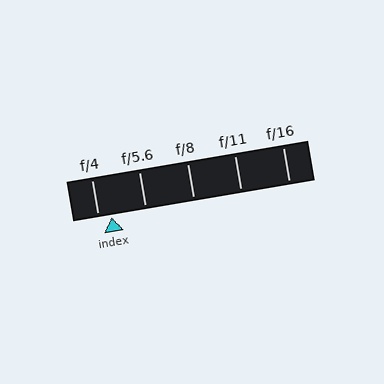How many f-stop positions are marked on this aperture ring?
There are 5 f-stop positions marked.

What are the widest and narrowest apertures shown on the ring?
The widest aperture shown is f/4 and the narrowest is f/16.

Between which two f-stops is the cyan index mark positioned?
The index mark is between f/4 and f/5.6.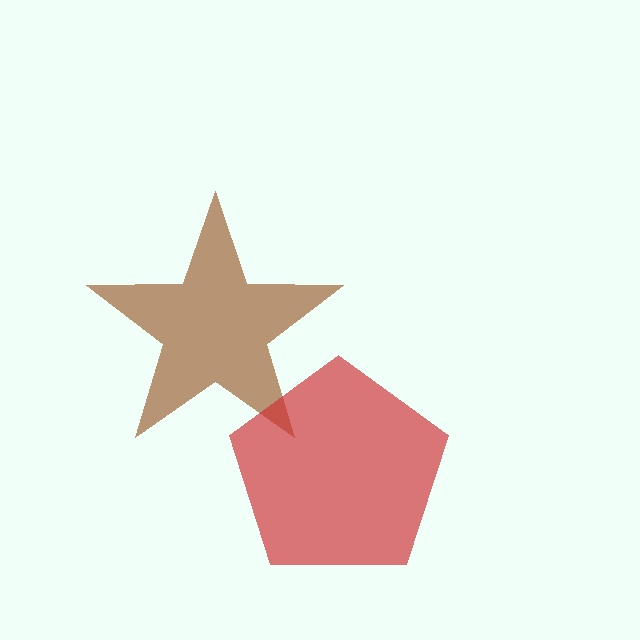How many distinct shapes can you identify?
There are 2 distinct shapes: a brown star, a red pentagon.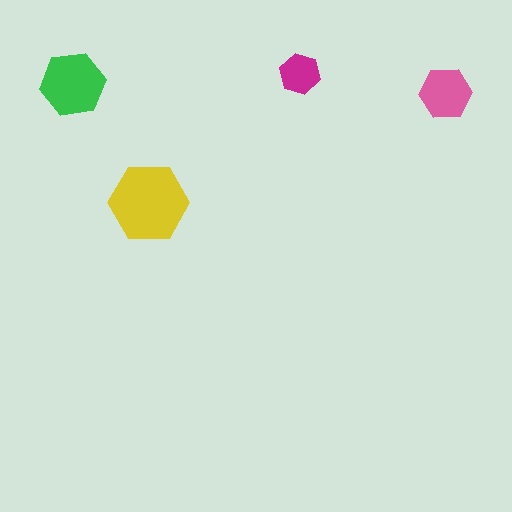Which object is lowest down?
The yellow hexagon is bottommost.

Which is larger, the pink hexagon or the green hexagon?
The green one.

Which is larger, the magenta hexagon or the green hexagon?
The green one.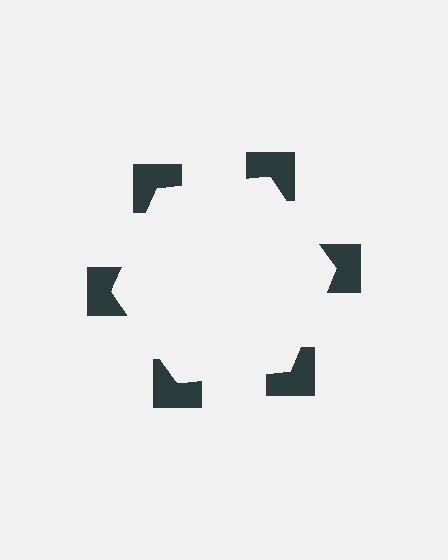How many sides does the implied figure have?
6 sides.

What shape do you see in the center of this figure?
An illusory hexagon — its edges are inferred from the aligned wedge cuts in the notched squares, not physically drawn.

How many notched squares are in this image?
There are 6 — one at each vertex of the illusory hexagon.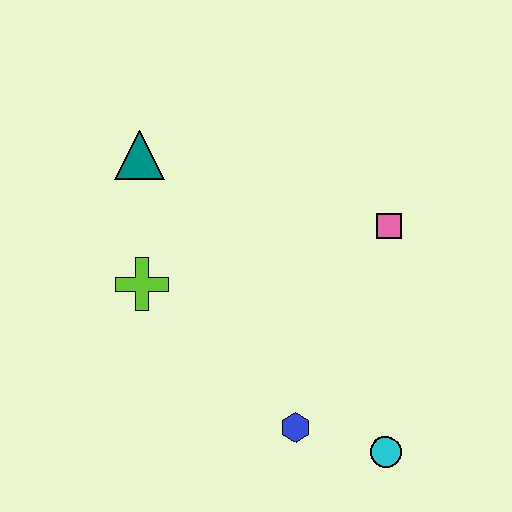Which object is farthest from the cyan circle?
The teal triangle is farthest from the cyan circle.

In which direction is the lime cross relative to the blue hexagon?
The lime cross is to the left of the blue hexagon.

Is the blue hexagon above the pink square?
No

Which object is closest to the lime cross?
The teal triangle is closest to the lime cross.